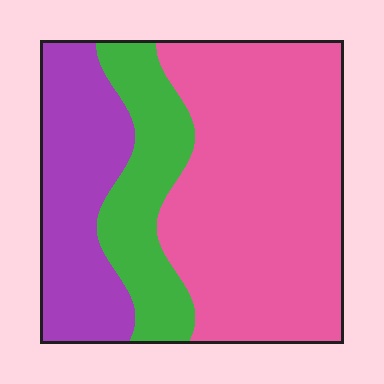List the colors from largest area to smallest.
From largest to smallest: pink, purple, green.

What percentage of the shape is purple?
Purple covers roughly 25% of the shape.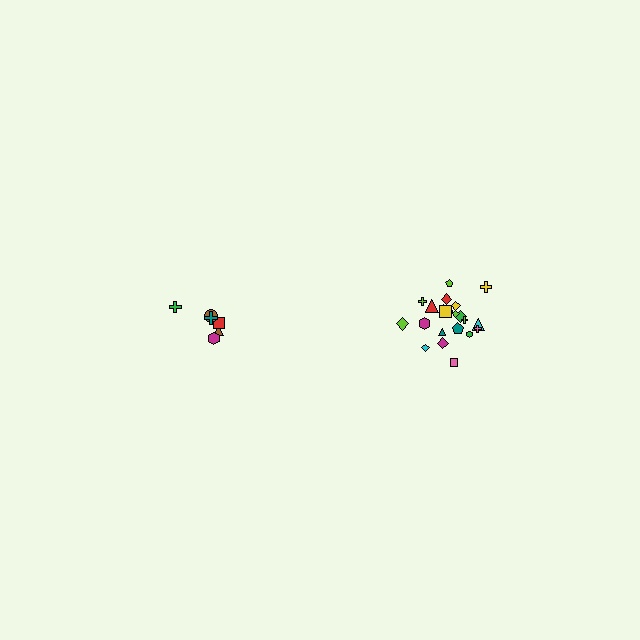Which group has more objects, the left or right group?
The right group.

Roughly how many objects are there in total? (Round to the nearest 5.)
Roughly 30 objects in total.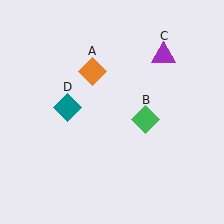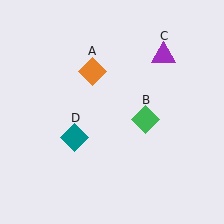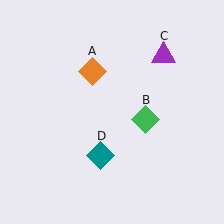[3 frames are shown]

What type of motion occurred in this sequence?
The teal diamond (object D) rotated counterclockwise around the center of the scene.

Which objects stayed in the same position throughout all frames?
Orange diamond (object A) and green diamond (object B) and purple triangle (object C) remained stationary.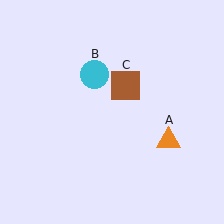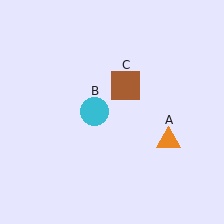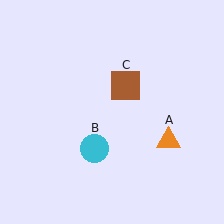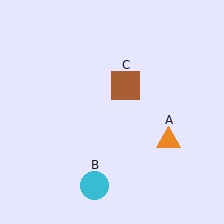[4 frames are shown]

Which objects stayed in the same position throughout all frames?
Orange triangle (object A) and brown square (object C) remained stationary.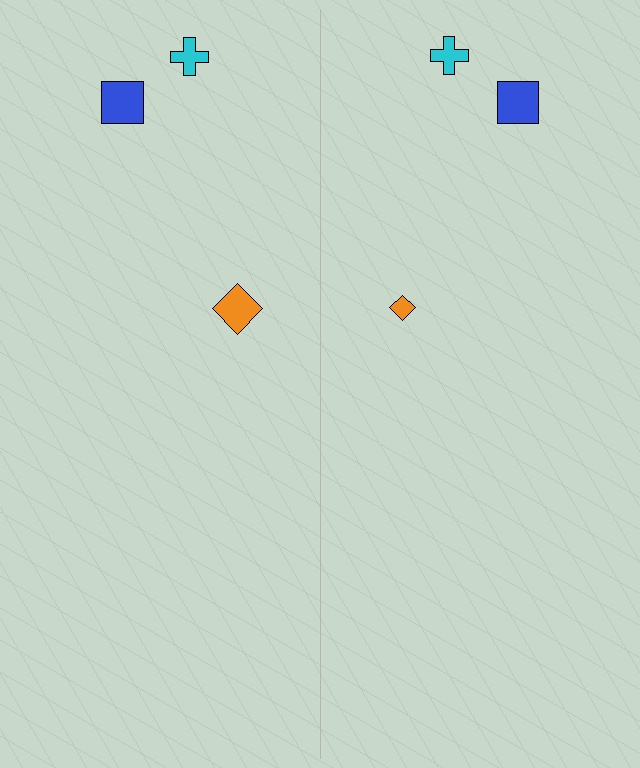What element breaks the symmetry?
The orange diamond on the right side has a different size than its mirror counterpart.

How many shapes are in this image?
There are 6 shapes in this image.